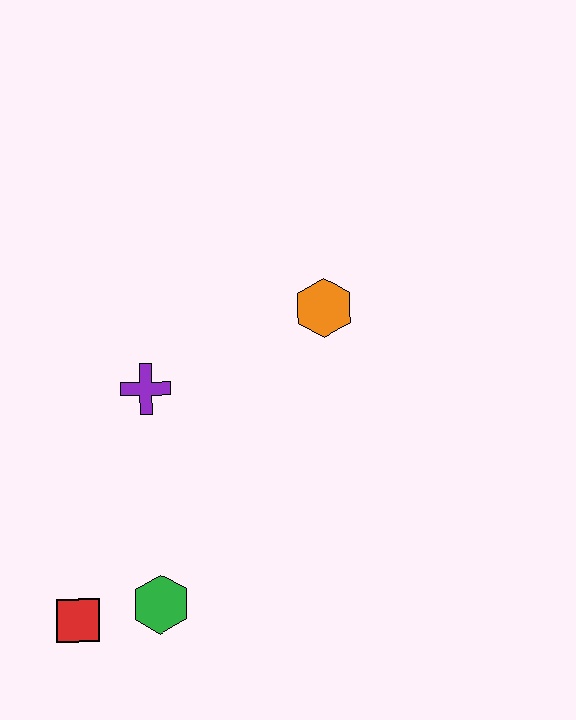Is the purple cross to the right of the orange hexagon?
No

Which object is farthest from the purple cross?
The red square is farthest from the purple cross.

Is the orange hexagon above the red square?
Yes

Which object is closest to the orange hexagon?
The purple cross is closest to the orange hexagon.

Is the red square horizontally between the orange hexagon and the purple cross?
No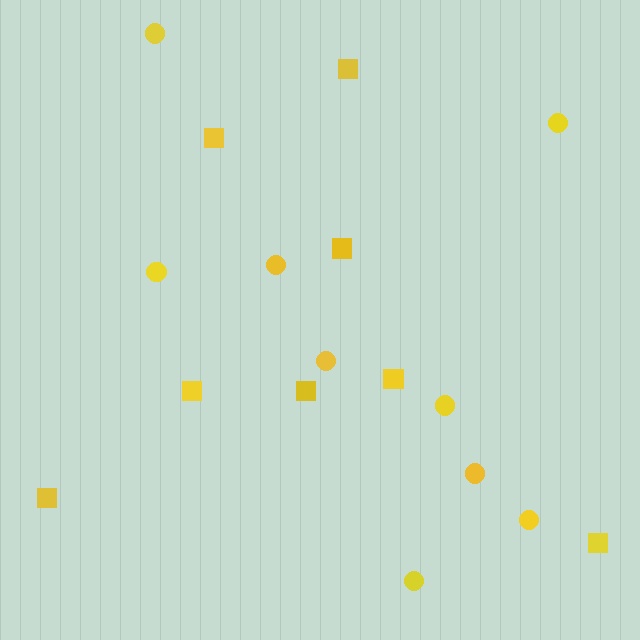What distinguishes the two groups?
There are 2 groups: one group of circles (9) and one group of squares (8).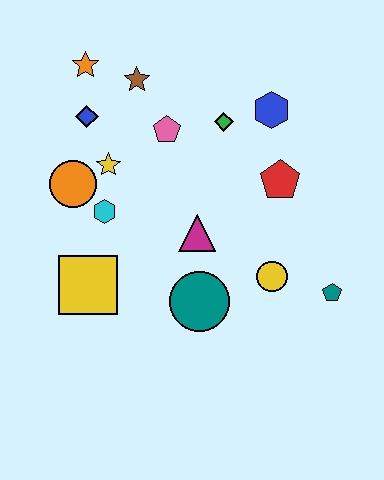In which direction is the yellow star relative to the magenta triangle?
The yellow star is to the left of the magenta triangle.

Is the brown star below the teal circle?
No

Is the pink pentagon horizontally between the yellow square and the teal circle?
Yes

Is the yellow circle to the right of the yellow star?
Yes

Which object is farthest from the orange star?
The teal pentagon is farthest from the orange star.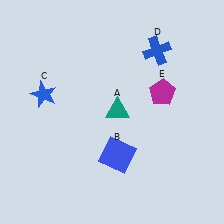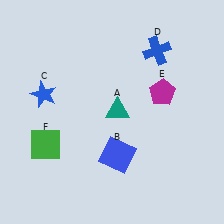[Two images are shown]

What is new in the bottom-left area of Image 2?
A green square (F) was added in the bottom-left area of Image 2.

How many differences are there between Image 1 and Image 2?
There is 1 difference between the two images.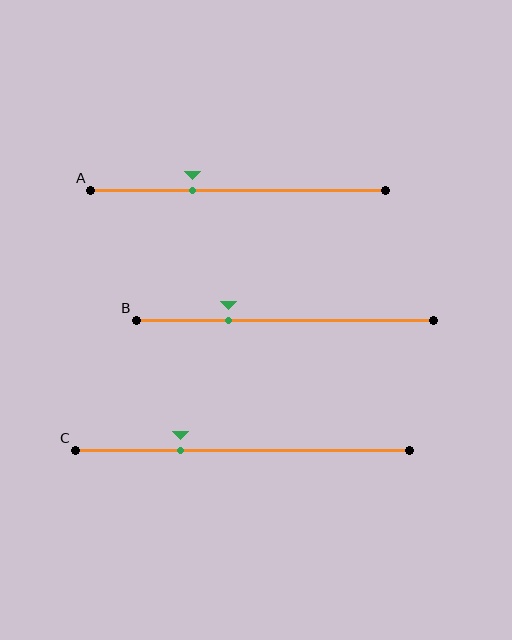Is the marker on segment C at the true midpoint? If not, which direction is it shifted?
No, the marker on segment C is shifted to the left by about 18% of the segment length.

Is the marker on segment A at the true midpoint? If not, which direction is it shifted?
No, the marker on segment A is shifted to the left by about 16% of the segment length.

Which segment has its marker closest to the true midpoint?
Segment A has its marker closest to the true midpoint.